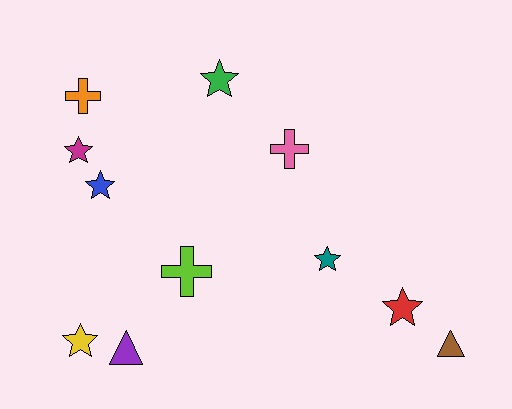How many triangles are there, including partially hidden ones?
There are 2 triangles.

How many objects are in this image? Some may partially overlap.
There are 11 objects.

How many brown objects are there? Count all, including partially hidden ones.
There is 1 brown object.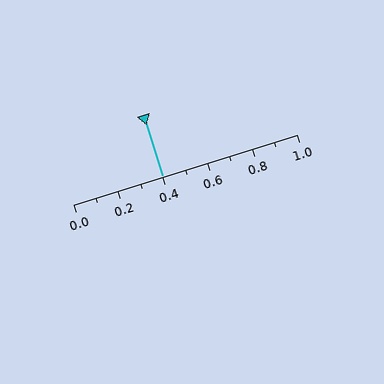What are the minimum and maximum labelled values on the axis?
The axis runs from 0.0 to 1.0.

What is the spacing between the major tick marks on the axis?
The major ticks are spaced 0.2 apart.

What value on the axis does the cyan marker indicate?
The marker indicates approximately 0.4.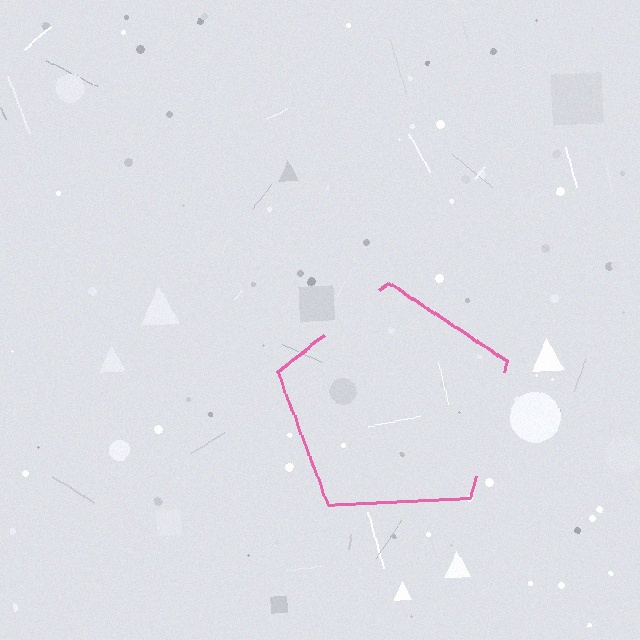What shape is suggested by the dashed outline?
The dashed outline suggests a pentagon.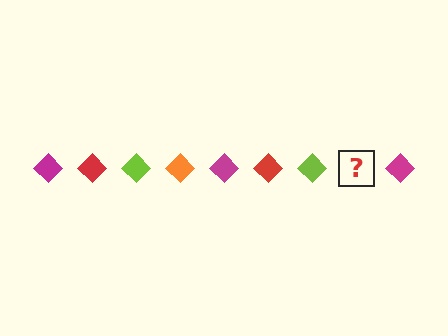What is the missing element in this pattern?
The missing element is an orange diamond.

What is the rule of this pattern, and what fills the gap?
The rule is that the pattern cycles through magenta, red, lime, orange diamonds. The gap should be filled with an orange diamond.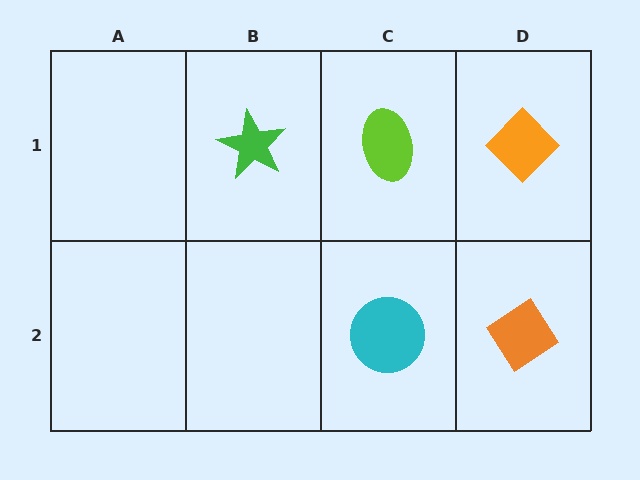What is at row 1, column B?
A green star.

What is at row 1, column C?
A lime ellipse.